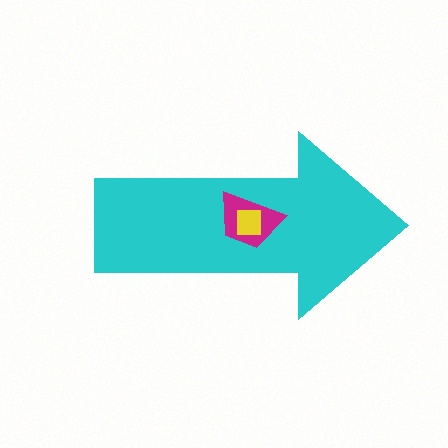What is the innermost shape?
The yellow square.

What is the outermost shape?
The cyan arrow.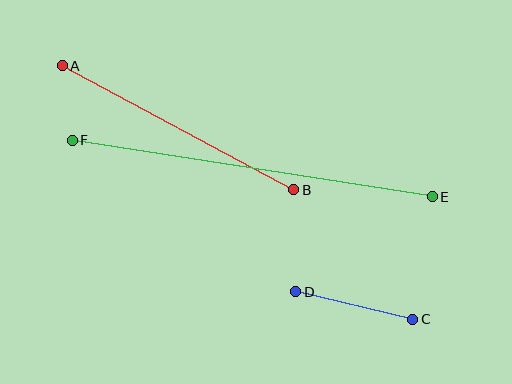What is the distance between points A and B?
The distance is approximately 263 pixels.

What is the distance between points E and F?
The distance is approximately 365 pixels.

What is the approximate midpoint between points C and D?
The midpoint is at approximately (354, 306) pixels.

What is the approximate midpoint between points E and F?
The midpoint is at approximately (252, 169) pixels.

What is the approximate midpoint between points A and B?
The midpoint is at approximately (178, 128) pixels.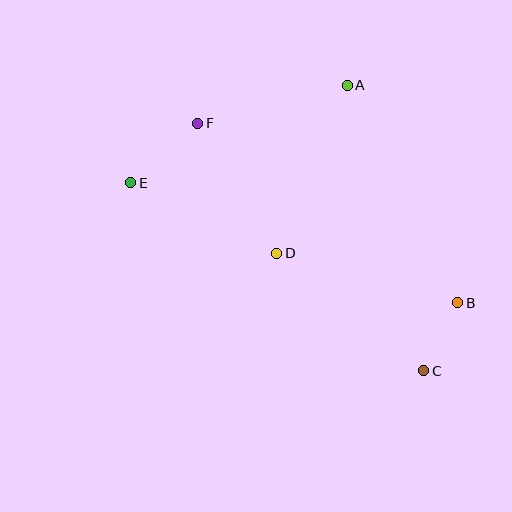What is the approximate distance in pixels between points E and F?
The distance between E and F is approximately 90 pixels.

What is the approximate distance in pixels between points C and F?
The distance between C and F is approximately 335 pixels.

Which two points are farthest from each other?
Points B and E are farthest from each other.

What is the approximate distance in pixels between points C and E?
The distance between C and E is approximately 348 pixels.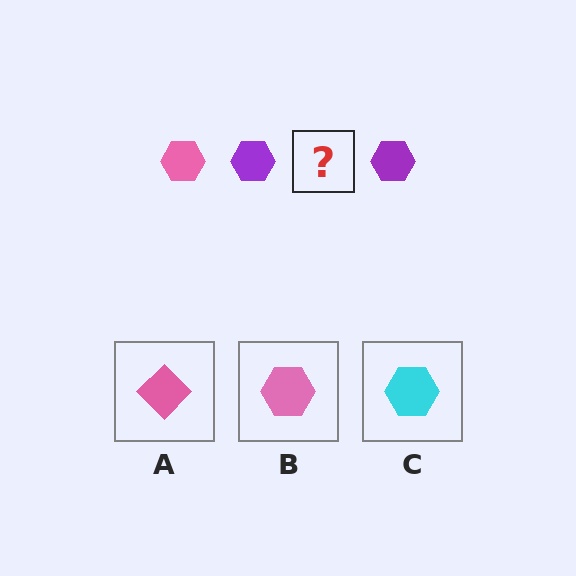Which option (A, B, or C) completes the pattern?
B.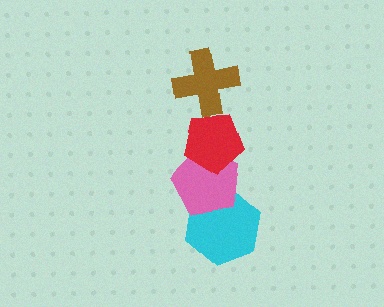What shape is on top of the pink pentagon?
The red pentagon is on top of the pink pentagon.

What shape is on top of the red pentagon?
The brown cross is on top of the red pentagon.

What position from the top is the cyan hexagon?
The cyan hexagon is 4th from the top.